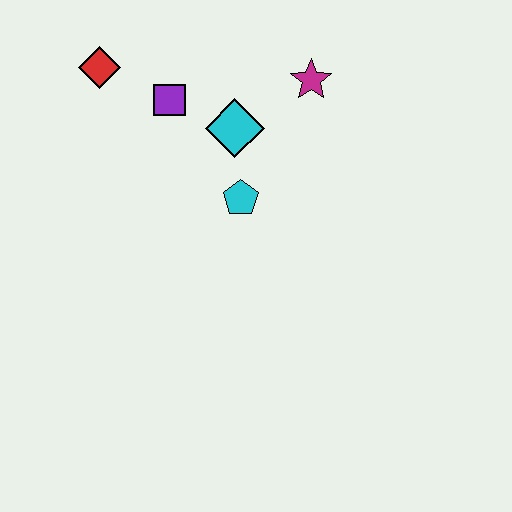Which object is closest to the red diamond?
The purple square is closest to the red diamond.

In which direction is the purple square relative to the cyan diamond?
The purple square is to the left of the cyan diamond.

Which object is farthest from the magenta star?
The red diamond is farthest from the magenta star.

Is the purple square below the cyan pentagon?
No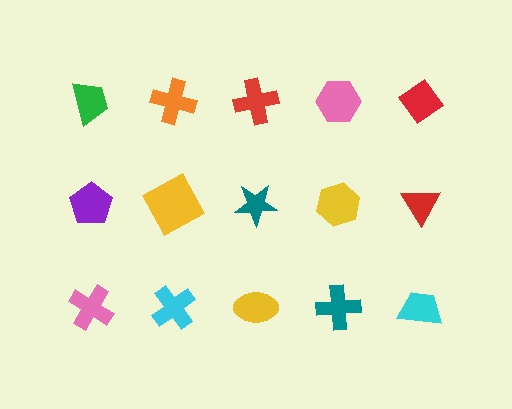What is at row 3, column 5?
A cyan trapezoid.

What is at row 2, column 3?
A teal star.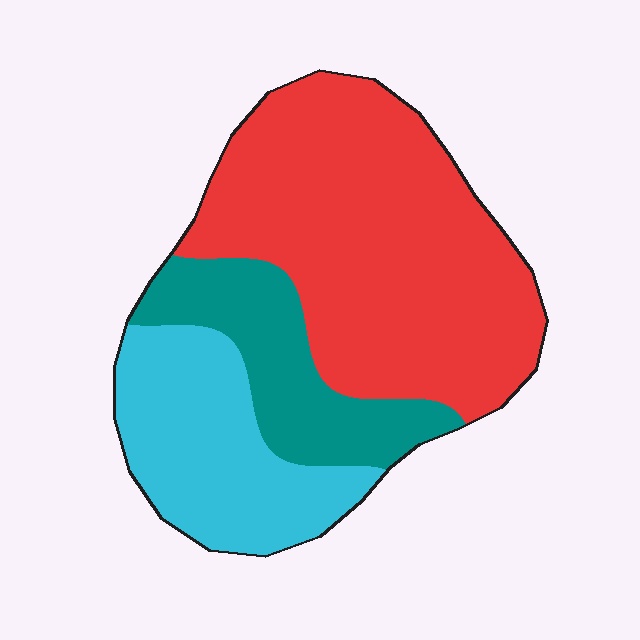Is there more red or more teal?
Red.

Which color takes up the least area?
Teal, at roughly 20%.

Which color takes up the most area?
Red, at roughly 55%.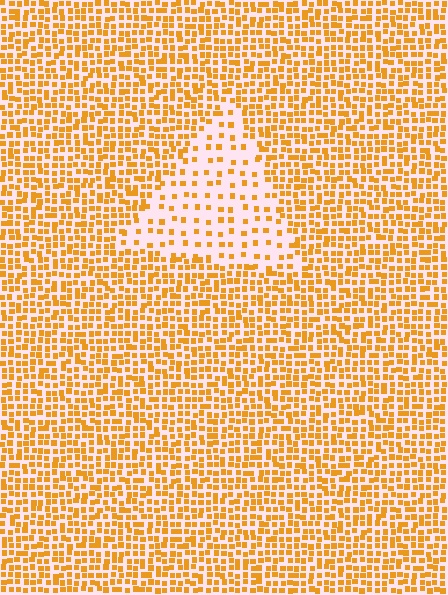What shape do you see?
I see a triangle.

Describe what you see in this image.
The image contains small orange elements arranged at two different densities. A triangle-shaped region is visible where the elements are less densely packed than the surrounding area.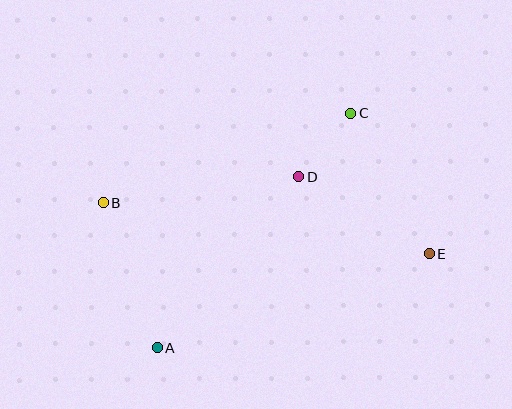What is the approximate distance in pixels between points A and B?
The distance between A and B is approximately 155 pixels.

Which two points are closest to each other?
Points C and D are closest to each other.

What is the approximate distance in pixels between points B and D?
The distance between B and D is approximately 197 pixels.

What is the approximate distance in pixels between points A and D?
The distance between A and D is approximately 222 pixels.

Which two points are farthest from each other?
Points B and E are farthest from each other.